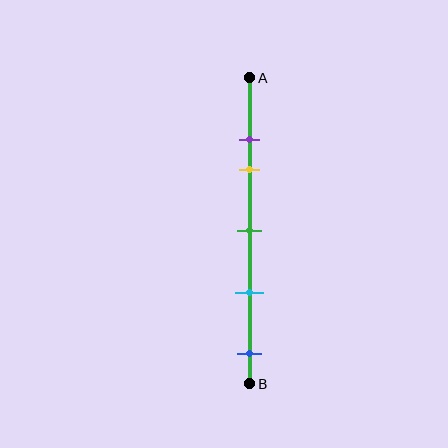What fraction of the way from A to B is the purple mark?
The purple mark is approximately 20% (0.2) of the way from A to B.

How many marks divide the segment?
There are 5 marks dividing the segment.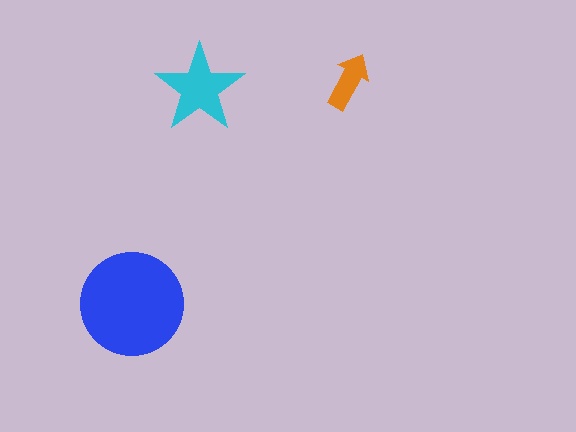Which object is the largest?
The blue circle.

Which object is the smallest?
The orange arrow.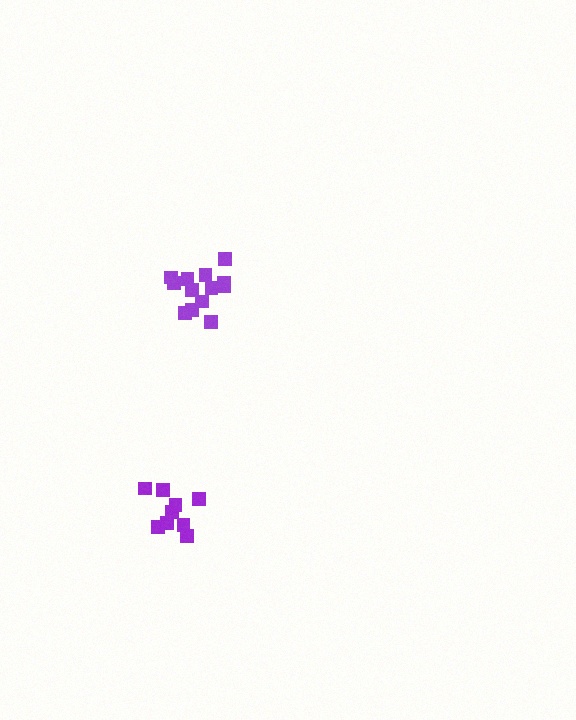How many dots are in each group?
Group 1: 9 dots, Group 2: 13 dots (22 total).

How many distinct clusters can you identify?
There are 2 distinct clusters.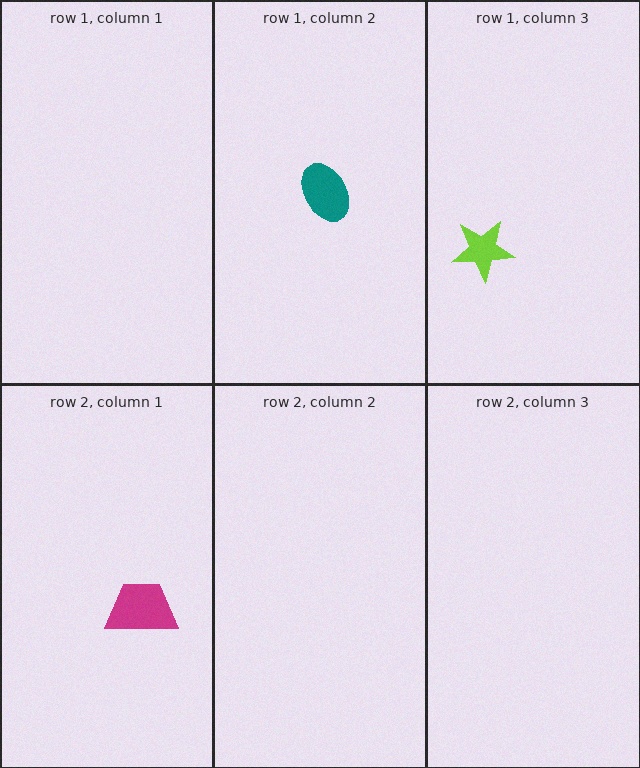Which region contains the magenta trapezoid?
The row 2, column 1 region.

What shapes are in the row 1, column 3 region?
The lime star.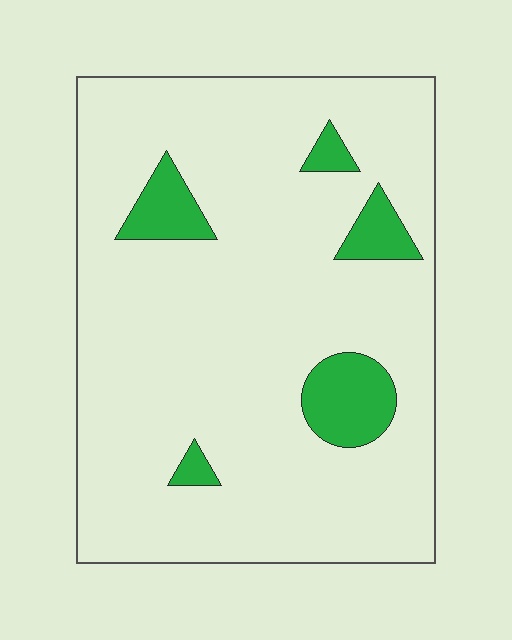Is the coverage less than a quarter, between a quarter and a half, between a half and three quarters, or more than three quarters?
Less than a quarter.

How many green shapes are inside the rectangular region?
5.